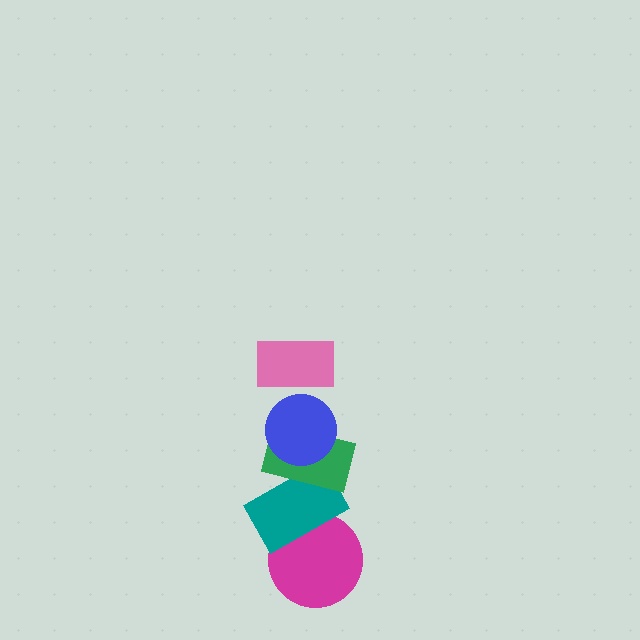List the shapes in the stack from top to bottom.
From top to bottom: the pink rectangle, the blue circle, the green rectangle, the teal rectangle, the magenta circle.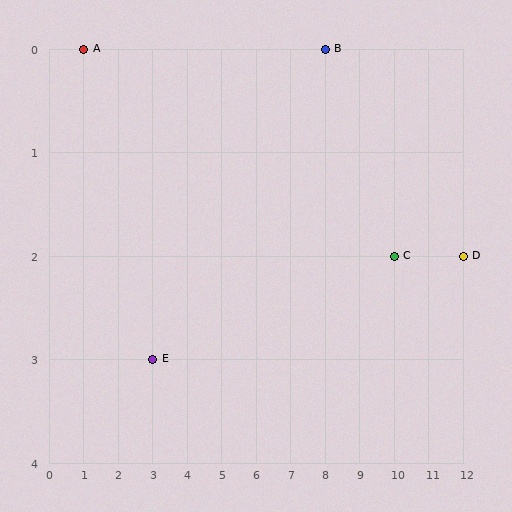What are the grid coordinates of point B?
Point B is at grid coordinates (8, 0).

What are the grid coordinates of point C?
Point C is at grid coordinates (10, 2).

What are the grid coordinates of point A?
Point A is at grid coordinates (1, 0).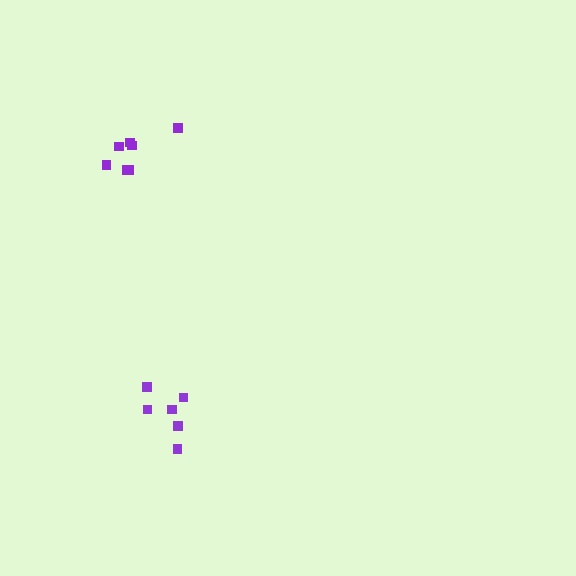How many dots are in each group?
Group 1: 7 dots, Group 2: 6 dots (13 total).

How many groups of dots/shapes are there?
There are 2 groups.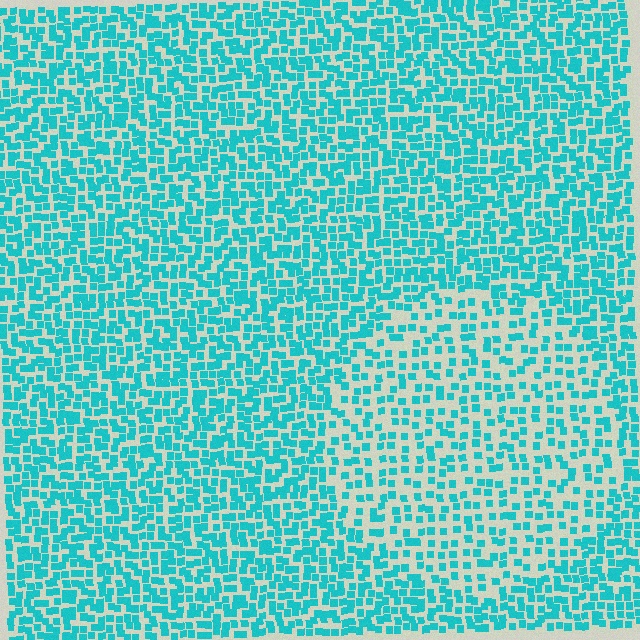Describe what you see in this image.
The image contains small cyan elements arranged at two different densities. A circle-shaped region is visible where the elements are less densely packed than the surrounding area.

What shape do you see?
I see a circle.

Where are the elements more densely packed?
The elements are more densely packed outside the circle boundary.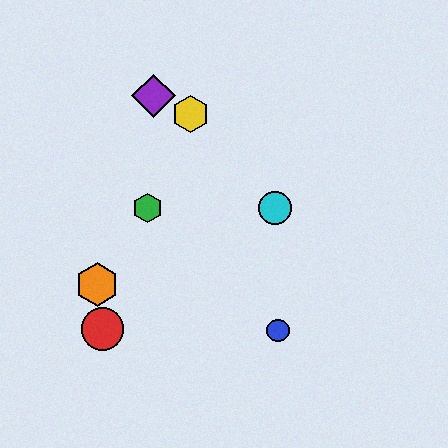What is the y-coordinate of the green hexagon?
The green hexagon is at y≈208.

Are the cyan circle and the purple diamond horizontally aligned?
No, the cyan circle is at y≈208 and the purple diamond is at y≈96.